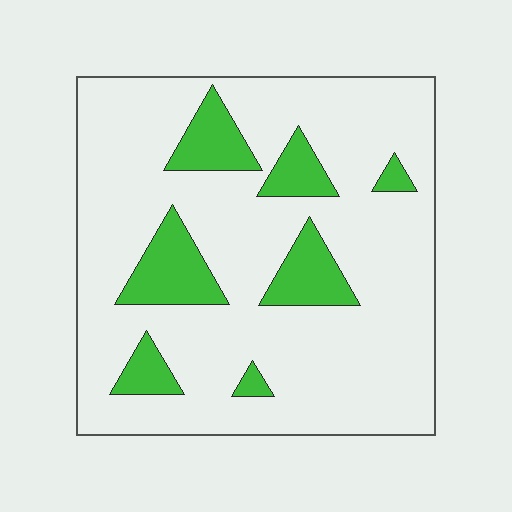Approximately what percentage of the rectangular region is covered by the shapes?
Approximately 15%.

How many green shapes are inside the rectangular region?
7.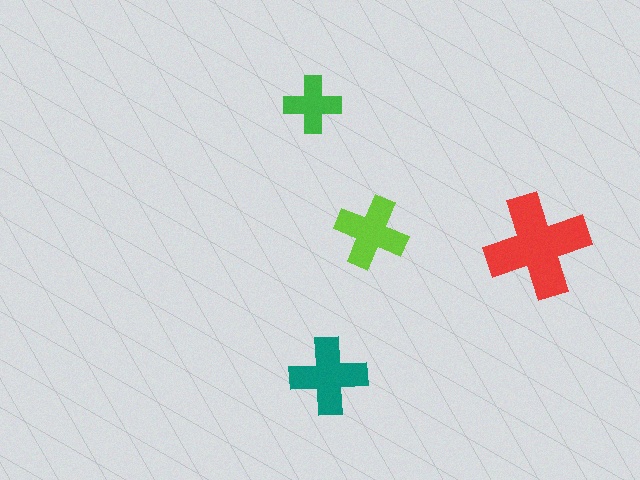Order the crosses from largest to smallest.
the red one, the teal one, the lime one, the green one.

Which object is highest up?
The green cross is topmost.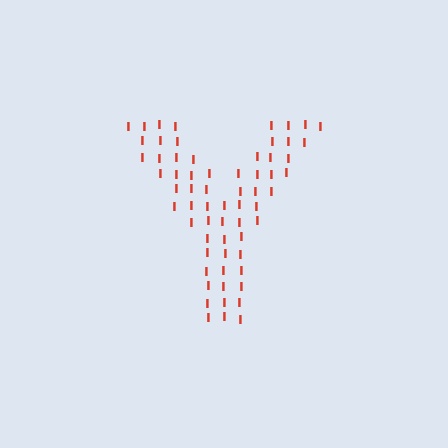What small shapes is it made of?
It is made of small letter I's.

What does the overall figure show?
The overall figure shows the letter Y.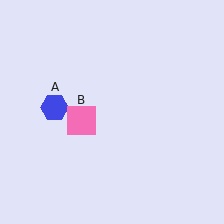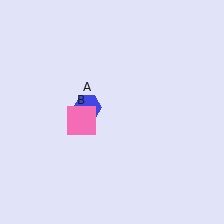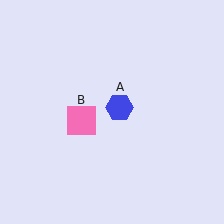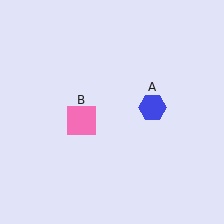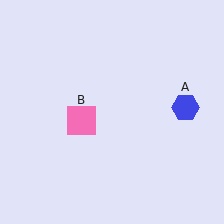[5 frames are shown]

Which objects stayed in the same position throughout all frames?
Pink square (object B) remained stationary.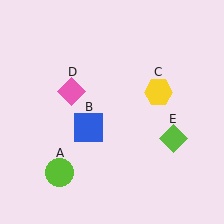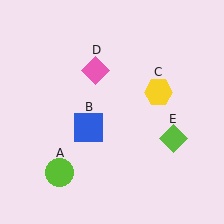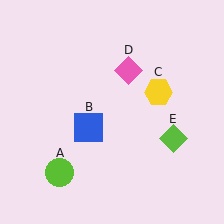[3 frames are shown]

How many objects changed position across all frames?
1 object changed position: pink diamond (object D).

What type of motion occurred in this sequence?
The pink diamond (object D) rotated clockwise around the center of the scene.